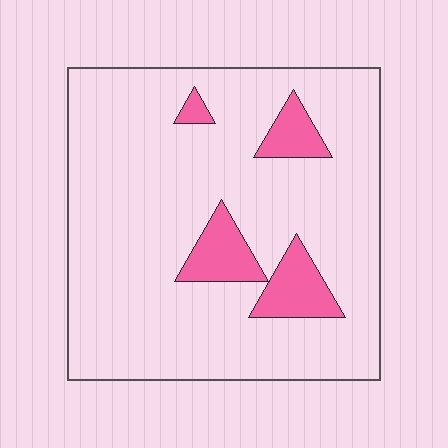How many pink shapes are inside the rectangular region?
4.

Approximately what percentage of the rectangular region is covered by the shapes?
Approximately 10%.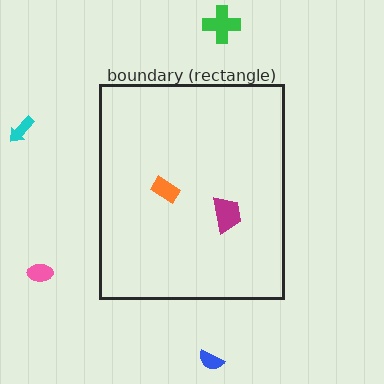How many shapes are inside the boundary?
2 inside, 4 outside.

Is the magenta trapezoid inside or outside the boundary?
Inside.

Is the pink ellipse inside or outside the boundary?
Outside.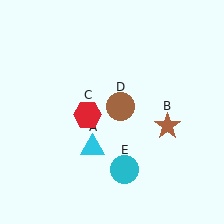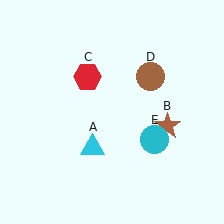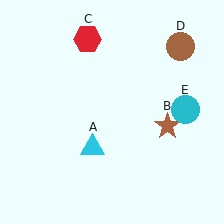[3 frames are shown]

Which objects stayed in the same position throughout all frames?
Cyan triangle (object A) and brown star (object B) remained stationary.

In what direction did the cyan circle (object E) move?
The cyan circle (object E) moved up and to the right.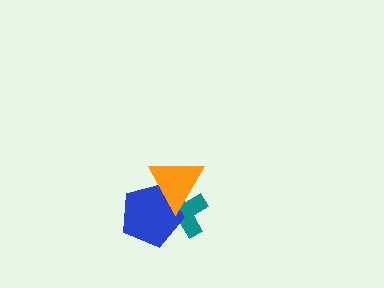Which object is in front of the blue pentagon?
The orange triangle is in front of the blue pentagon.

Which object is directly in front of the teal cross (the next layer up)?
The blue pentagon is directly in front of the teal cross.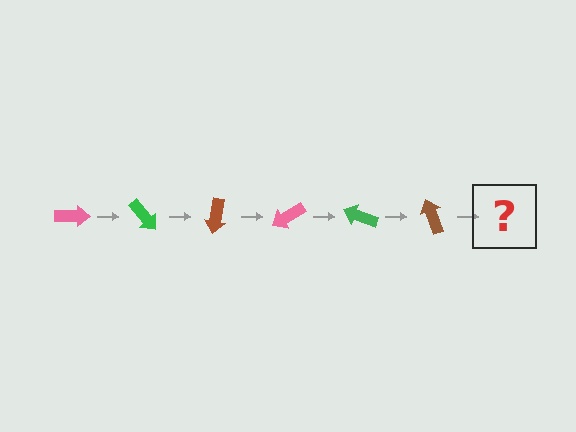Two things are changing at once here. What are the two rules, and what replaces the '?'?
The two rules are that it rotates 50 degrees each step and the color cycles through pink, green, and brown. The '?' should be a pink arrow, rotated 300 degrees from the start.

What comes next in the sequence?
The next element should be a pink arrow, rotated 300 degrees from the start.